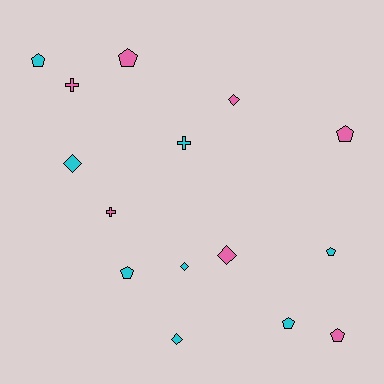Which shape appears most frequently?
Pentagon, with 7 objects.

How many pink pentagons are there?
There are 3 pink pentagons.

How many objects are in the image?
There are 15 objects.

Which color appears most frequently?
Cyan, with 8 objects.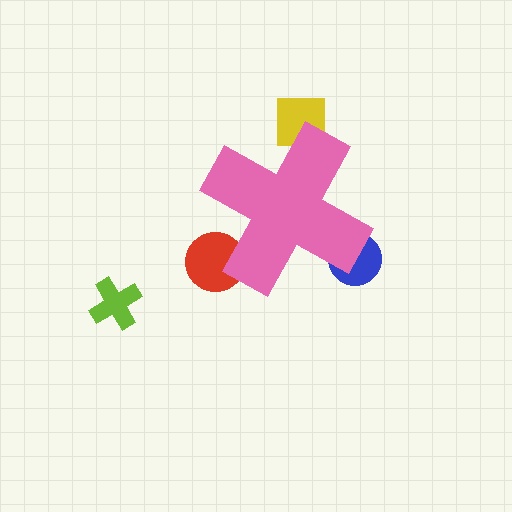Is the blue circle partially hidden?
Yes, the blue circle is partially hidden behind the pink cross.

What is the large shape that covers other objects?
A pink cross.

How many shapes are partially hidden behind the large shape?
3 shapes are partially hidden.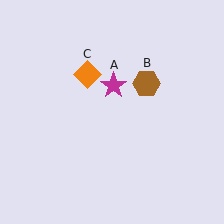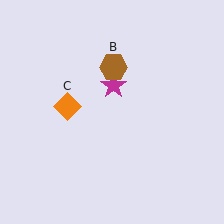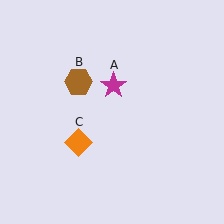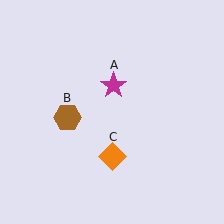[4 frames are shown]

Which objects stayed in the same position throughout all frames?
Magenta star (object A) remained stationary.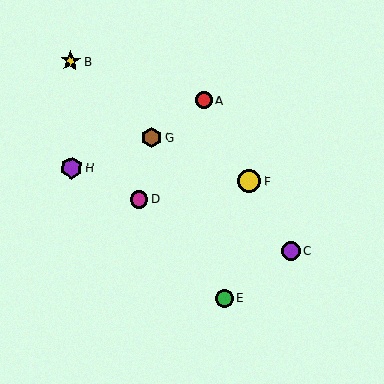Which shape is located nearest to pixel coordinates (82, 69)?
The yellow star (labeled B) at (70, 61) is nearest to that location.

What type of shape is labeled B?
Shape B is a yellow star.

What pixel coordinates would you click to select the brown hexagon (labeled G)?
Click at (152, 138) to select the brown hexagon G.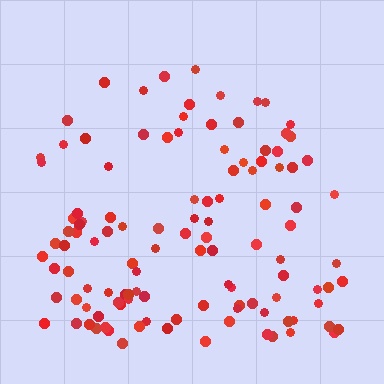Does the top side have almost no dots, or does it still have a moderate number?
Still a moderate number, just noticeably fewer than the bottom.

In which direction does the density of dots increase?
From top to bottom, with the bottom side densest.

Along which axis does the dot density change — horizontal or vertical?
Vertical.